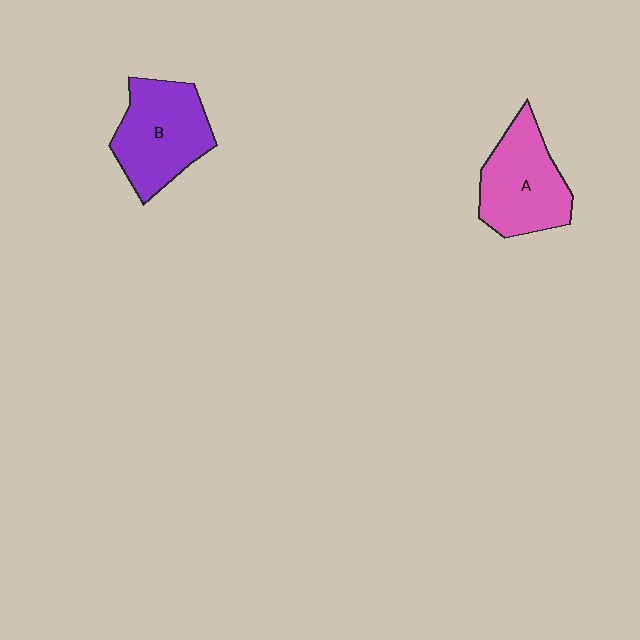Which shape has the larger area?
Shape B (purple).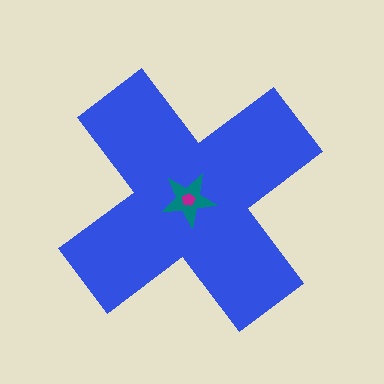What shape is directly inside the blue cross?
The teal star.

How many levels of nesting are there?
3.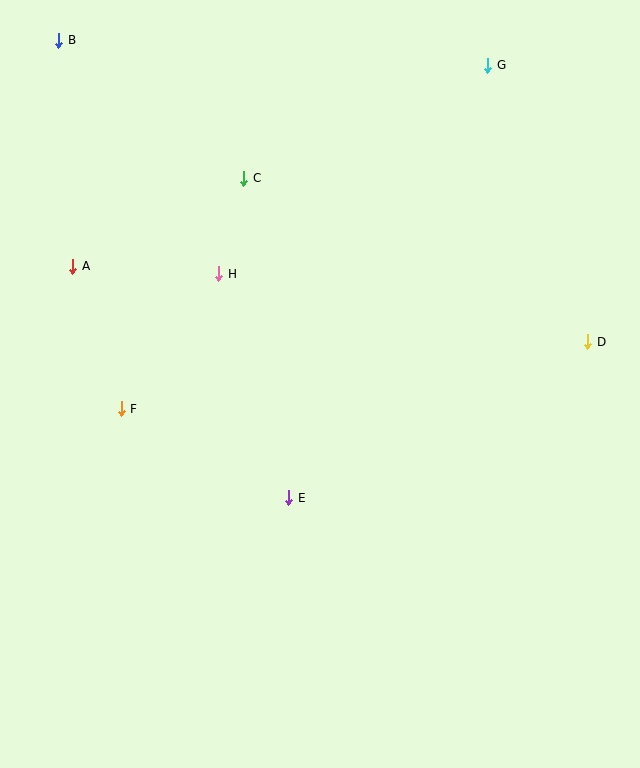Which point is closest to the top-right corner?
Point G is closest to the top-right corner.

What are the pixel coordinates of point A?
Point A is at (73, 266).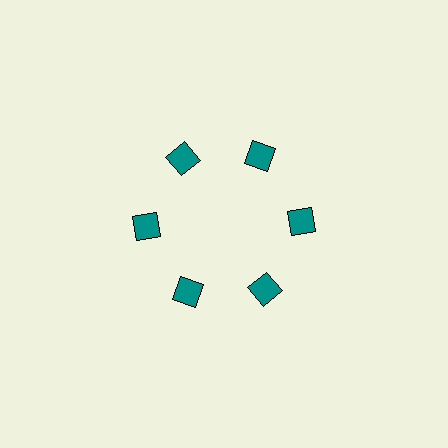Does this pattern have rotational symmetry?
Yes, this pattern has 6-fold rotational symmetry. It looks the same after rotating 60 degrees around the center.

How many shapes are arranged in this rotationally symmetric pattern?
There are 6 shapes, arranged in 6 groups of 1.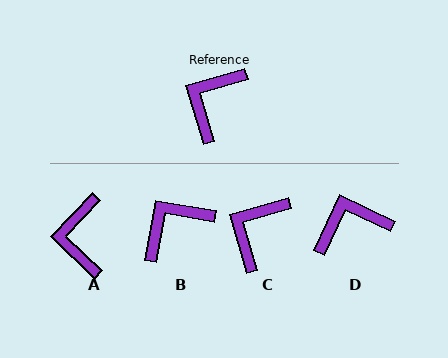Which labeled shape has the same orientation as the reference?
C.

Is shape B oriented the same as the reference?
No, it is off by about 26 degrees.